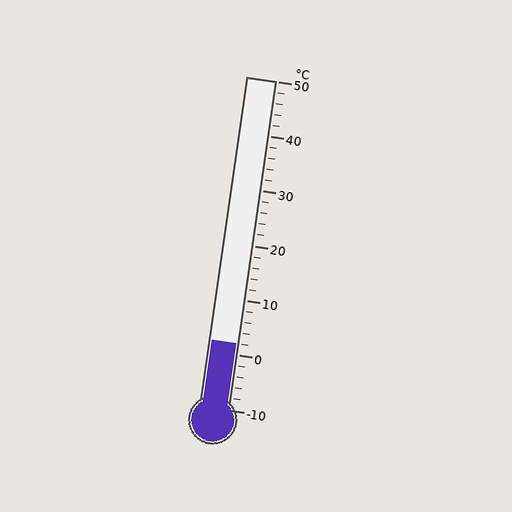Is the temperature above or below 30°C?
The temperature is below 30°C.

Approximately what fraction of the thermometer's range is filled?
The thermometer is filled to approximately 20% of its range.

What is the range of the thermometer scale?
The thermometer scale ranges from -10°C to 50°C.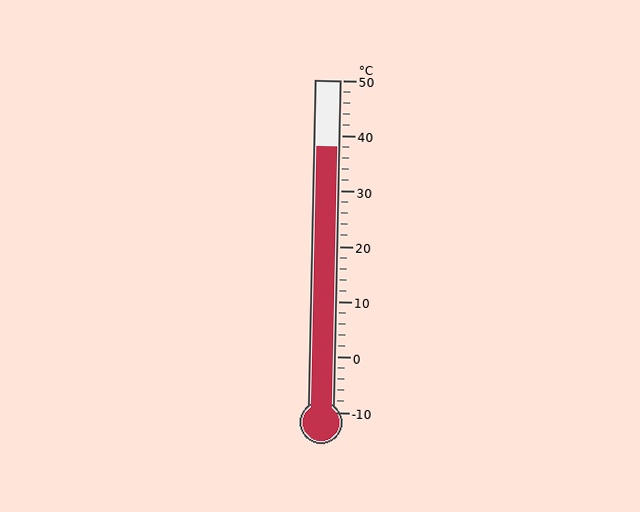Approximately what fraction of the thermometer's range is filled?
The thermometer is filled to approximately 80% of its range.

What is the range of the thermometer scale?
The thermometer scale ranges from -10°C to 50°C.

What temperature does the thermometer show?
The thermometer shows approximately 38°C.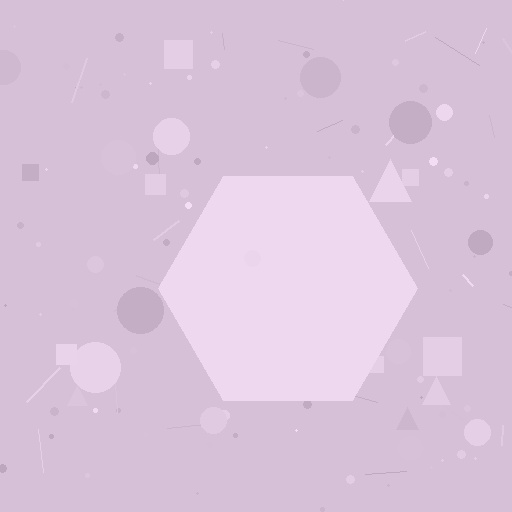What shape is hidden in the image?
A hexagon is hidden in the image.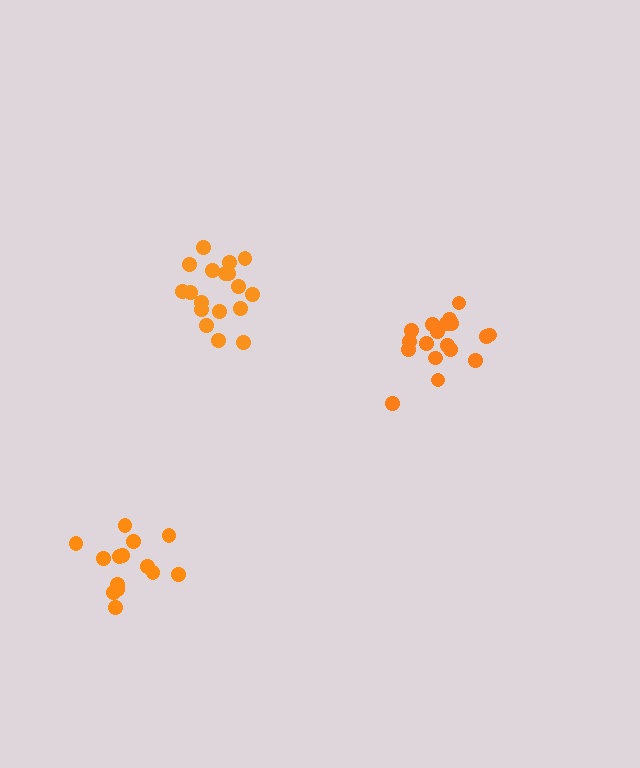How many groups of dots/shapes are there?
There are 3 groups.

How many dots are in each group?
Group 1: 18 dots, Group 2: 18 dots, Group 3: 14 dots (50 total).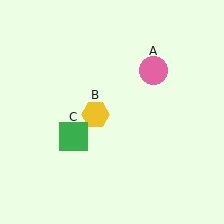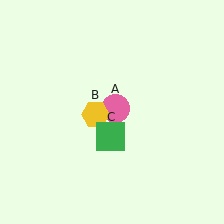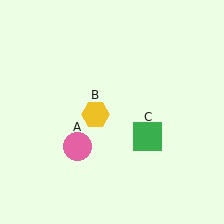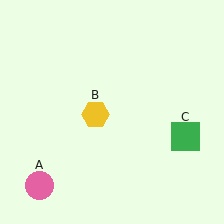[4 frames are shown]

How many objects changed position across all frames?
2 objects changed position: pink circle (object A), green square (object C).